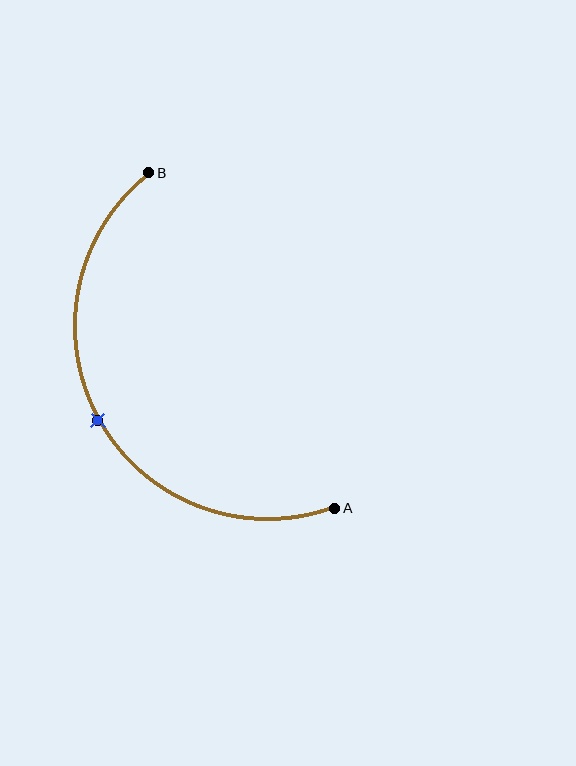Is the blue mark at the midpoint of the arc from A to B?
Yes. The blue mark lies on the arc at equal arc-length from both A and B — it is the arc midpoint.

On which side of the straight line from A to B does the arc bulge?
The arc bulges to the left of the straight line connecting A and B.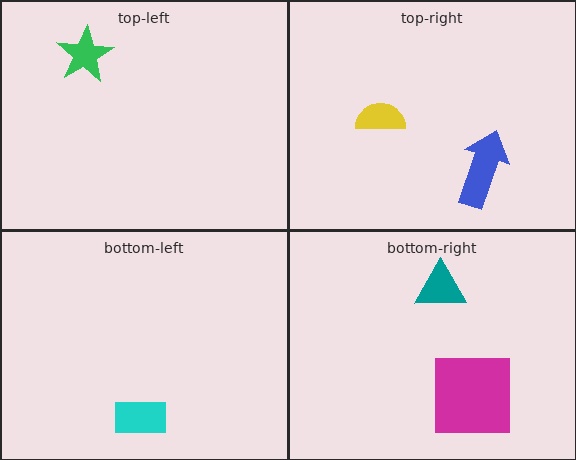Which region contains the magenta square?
The bottom-right region.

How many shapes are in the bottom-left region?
1.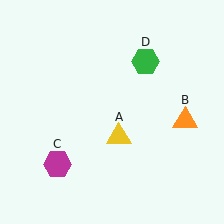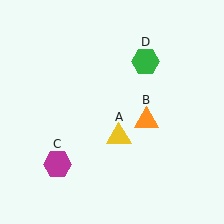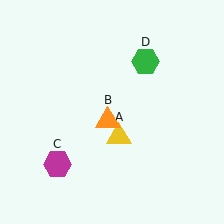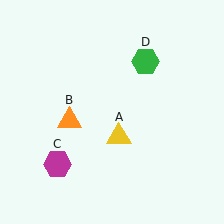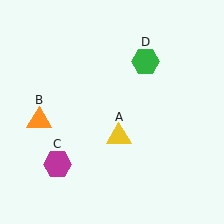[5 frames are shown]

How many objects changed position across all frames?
1 object changed position: orange triangle (object B).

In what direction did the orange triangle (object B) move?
The orange triangle (object B) moved left.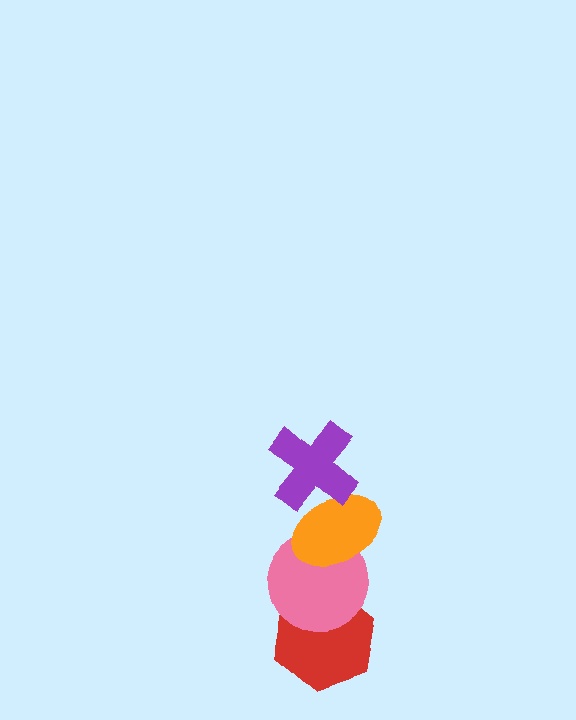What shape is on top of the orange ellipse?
The purple cross is on top of the orange ellipse.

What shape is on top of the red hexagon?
The pink circle is on top of the red hexagon.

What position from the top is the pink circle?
The pink circle is 3rd from the top.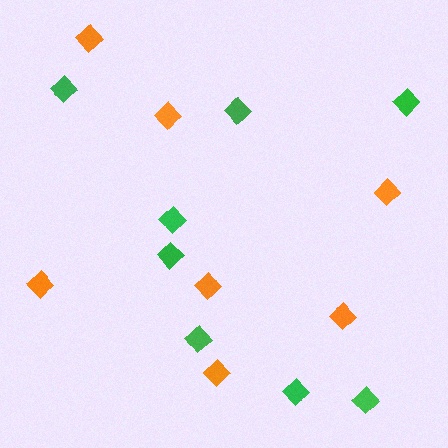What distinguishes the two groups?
There are 2 groups: one group of green diamonds (8) and one group of orange diamonds (7).